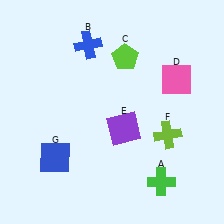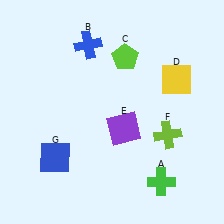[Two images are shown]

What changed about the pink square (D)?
In Image 1, D is pink. In Image 2, it changed to yellow.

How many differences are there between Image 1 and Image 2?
There is 1 difference between the two images.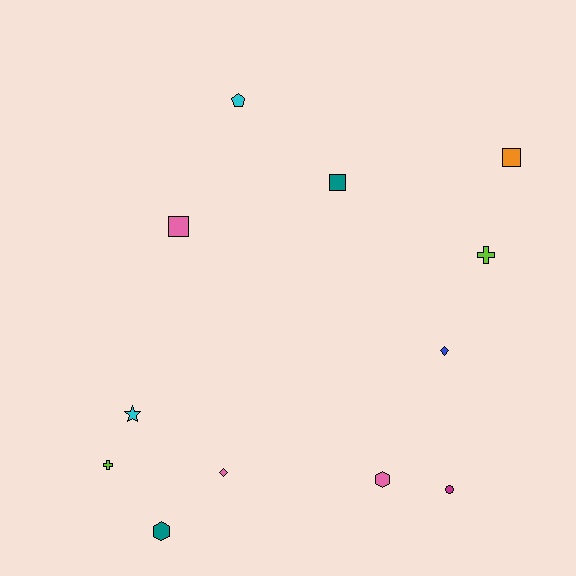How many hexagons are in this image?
There are 2 hexagons.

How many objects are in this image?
There are 12 objects.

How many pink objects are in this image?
There are 3 pink objects.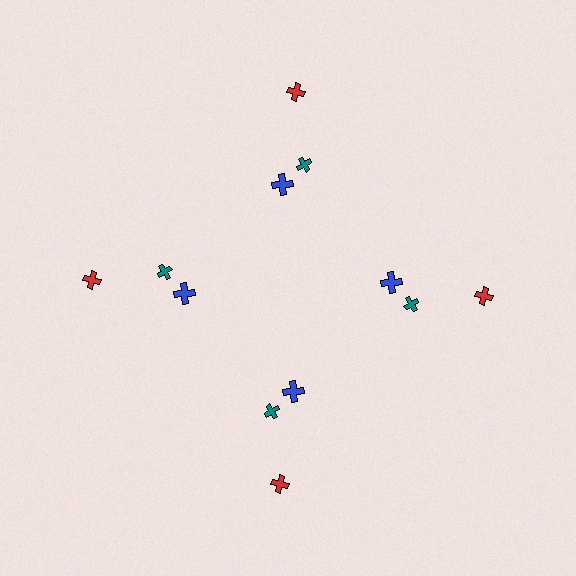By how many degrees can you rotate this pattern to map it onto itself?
The pattern maps onto itself every 90 degrees of rotation.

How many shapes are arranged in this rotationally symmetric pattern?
There are 12 shapes, arranged in 4 groups of 3.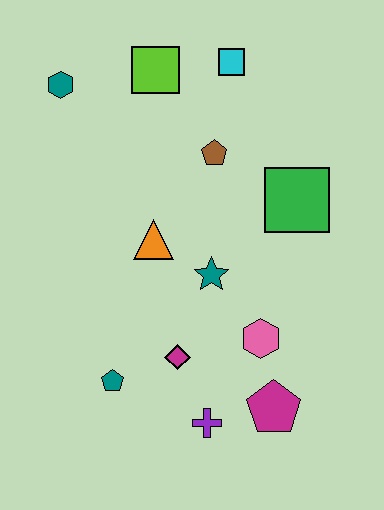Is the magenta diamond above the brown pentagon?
No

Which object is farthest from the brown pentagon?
The purple cross is farthest from the brown pentagon.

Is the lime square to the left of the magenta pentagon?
Yes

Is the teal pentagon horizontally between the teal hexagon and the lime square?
Yes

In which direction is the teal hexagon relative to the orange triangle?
The teal hexagon is above the orange triangle.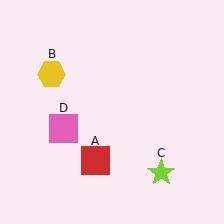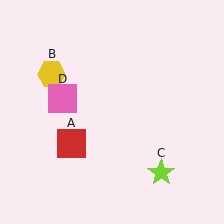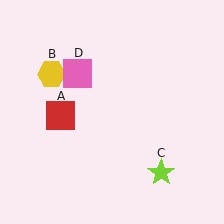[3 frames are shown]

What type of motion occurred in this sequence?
The red square (object A), pink square (object D) rotated clockwise around the center of the scene.